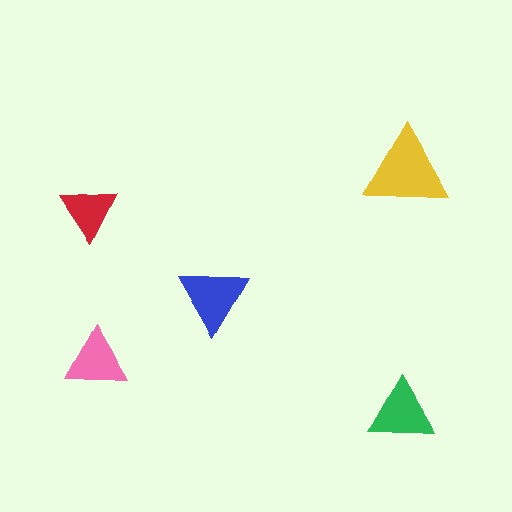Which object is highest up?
The yellow triangle is topmost.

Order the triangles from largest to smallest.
the yellow one, the blue one, the green one, the pink one, the red one.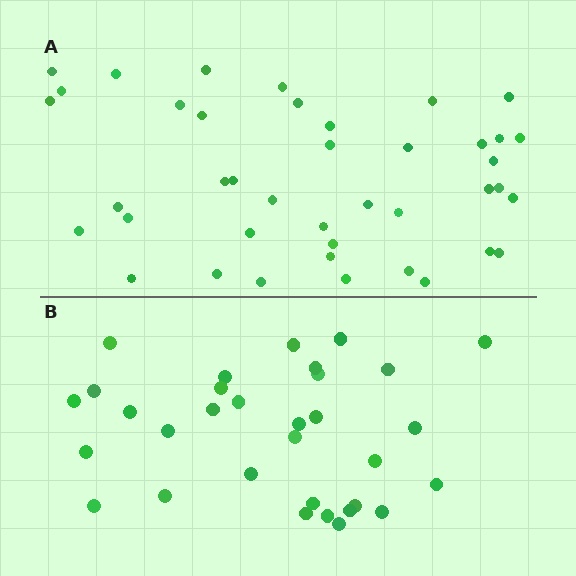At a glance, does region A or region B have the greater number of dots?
Region A (the top region) has more dots.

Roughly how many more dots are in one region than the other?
Region A has roughly 8 or so more dots than region B.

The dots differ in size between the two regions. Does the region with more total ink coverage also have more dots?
No. Region B has more total ink coverage because its dots are larger, but region A actually contains more individual dots. Total area can be misleading — the number of items is what matters here.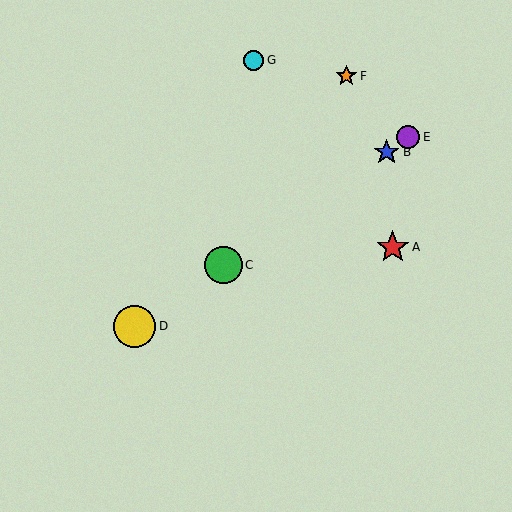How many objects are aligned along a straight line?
4 objects (B, C, D, E) are aligned along a straight line.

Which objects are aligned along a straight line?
Objects B, C, D, E are aligned along a straight line.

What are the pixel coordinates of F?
Object F is at (346, 76).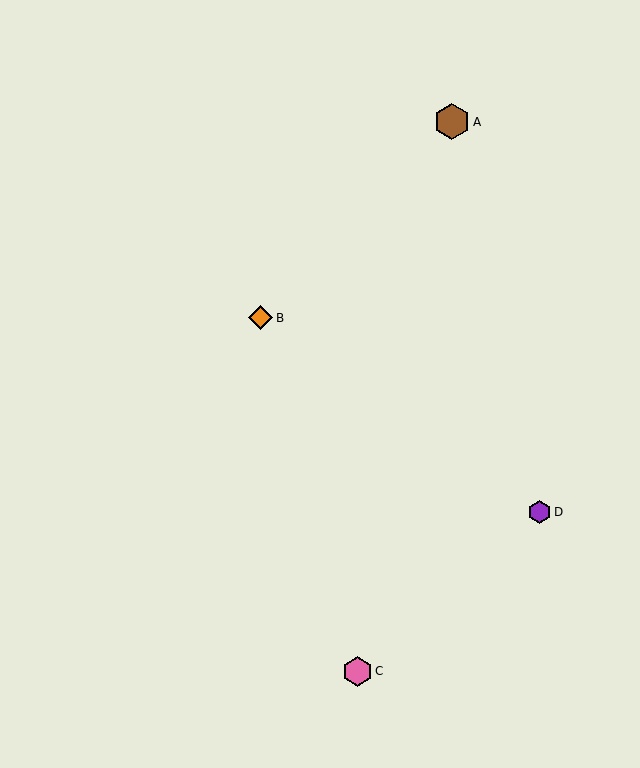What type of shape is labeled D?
Shape D is a purple hexagon.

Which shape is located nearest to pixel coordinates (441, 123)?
The brown hexagon (labeled A) at (452, 122) is nearest to that location.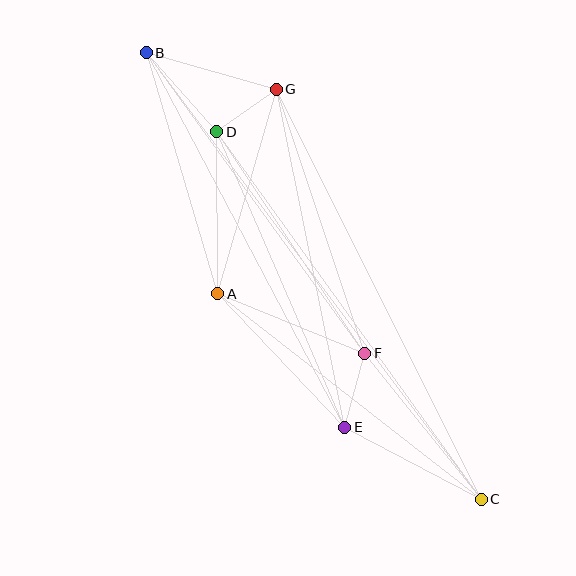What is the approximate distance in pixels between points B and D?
The distance between B and D is approximately 106 pixels.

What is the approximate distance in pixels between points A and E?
The distance between A and E is approximately 184 pixels.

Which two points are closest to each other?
Points D and G are closest to each other.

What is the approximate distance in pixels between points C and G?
The distance between C and G is approximately 458 pixels.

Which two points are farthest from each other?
Points B and C are farthest from each other.